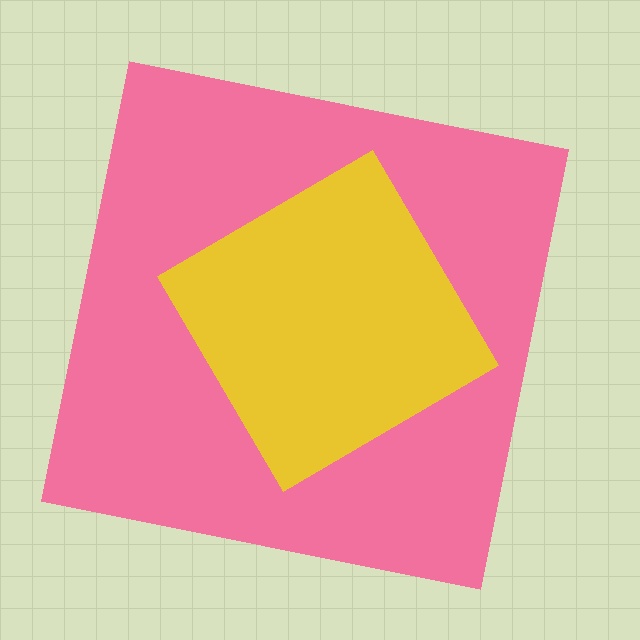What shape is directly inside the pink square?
The yellow diamond.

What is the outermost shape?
The pink square.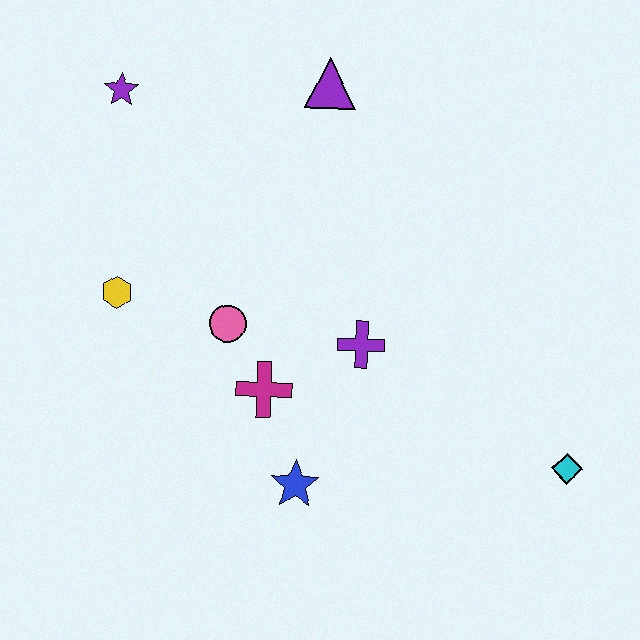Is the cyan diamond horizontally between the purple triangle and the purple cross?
No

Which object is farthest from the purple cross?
The purple star is farthest from the purple cross.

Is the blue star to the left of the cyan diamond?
Yes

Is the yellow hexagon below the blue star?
No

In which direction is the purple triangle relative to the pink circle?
The purple triangle is above the pink circle.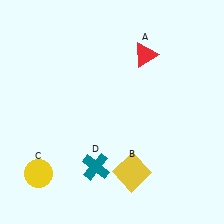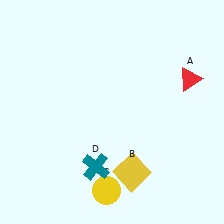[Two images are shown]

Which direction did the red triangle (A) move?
The red triangle (A) moved right.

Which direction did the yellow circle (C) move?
The yellow circle (C) moved right.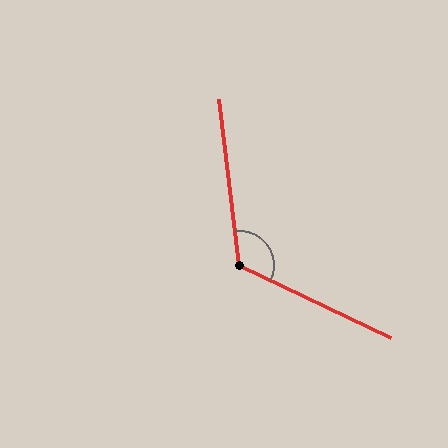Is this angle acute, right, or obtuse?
It is obtuse.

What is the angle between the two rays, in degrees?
Approximately 122 degrees.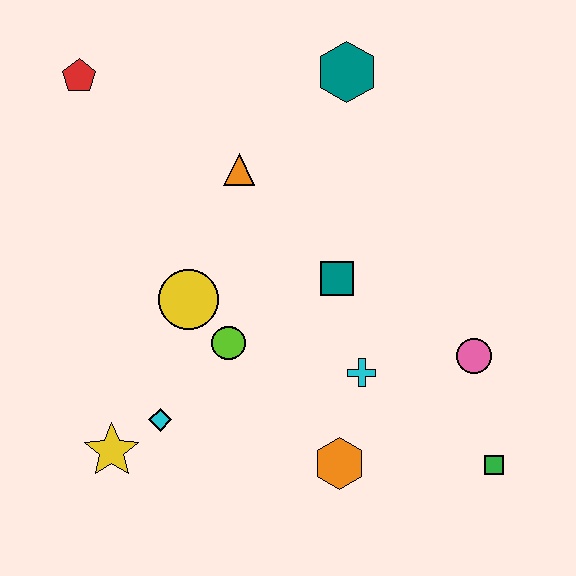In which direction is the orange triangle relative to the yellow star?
The orange triangle is above the yellow star.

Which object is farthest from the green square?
The red pentagon is farthest from the green square.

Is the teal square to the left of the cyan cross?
Yes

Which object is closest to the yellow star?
The cyan diamond is closest to the yellow star.